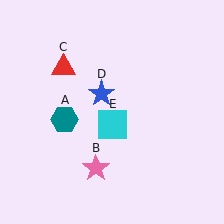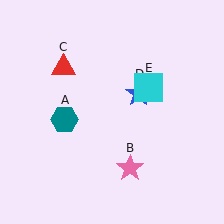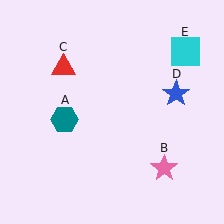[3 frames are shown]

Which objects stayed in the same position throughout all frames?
Teal hexagon (object A) and red triangle (object C) remained stationary.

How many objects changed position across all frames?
3 objects changed position: pink star (object B), blue star (object D), cyan square (object E).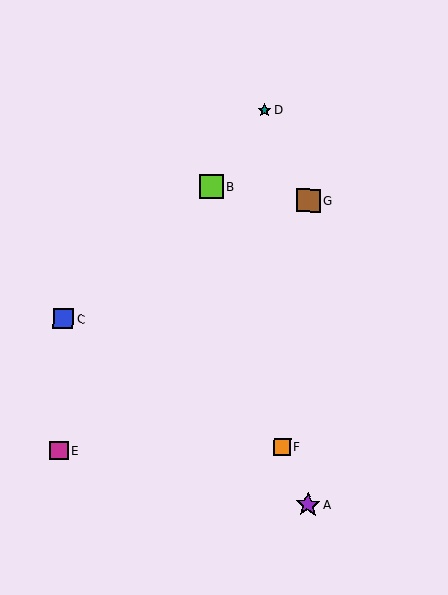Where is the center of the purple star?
The center of the purple star is at (308, 505).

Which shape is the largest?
The purple star (labeled A) is the largest.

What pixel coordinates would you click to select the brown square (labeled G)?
Click at (308, 200) to select the brown square G.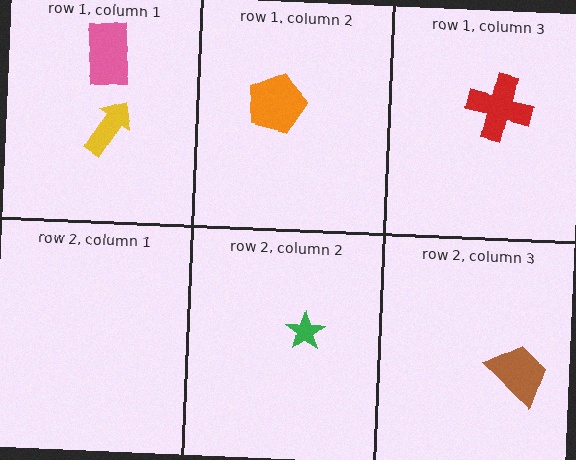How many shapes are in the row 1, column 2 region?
1.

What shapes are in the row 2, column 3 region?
The brown trapezoid.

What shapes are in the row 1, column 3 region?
The red cross.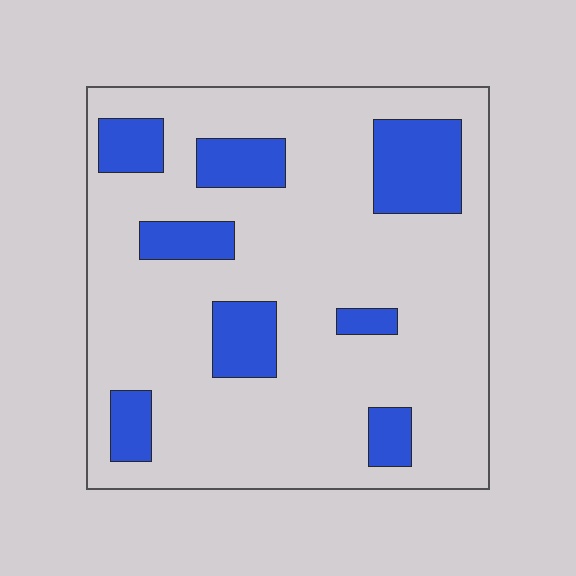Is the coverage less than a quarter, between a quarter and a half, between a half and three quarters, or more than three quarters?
Less than a quarter.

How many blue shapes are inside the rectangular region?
8.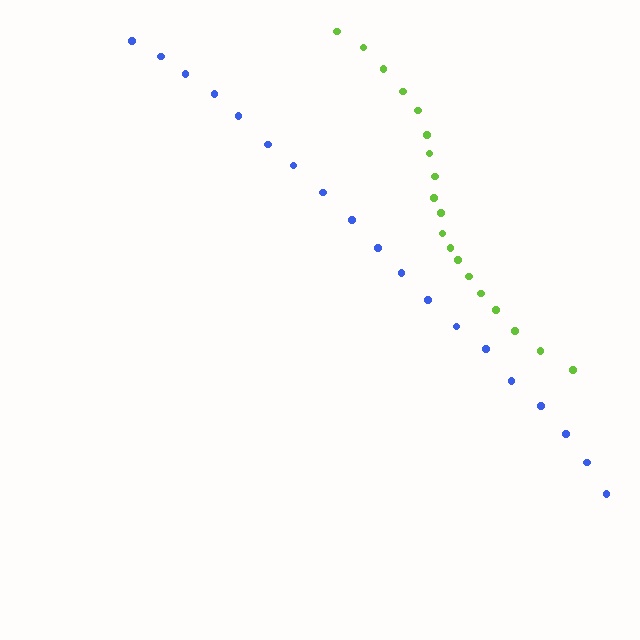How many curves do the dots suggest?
There are 2 distinct paths.